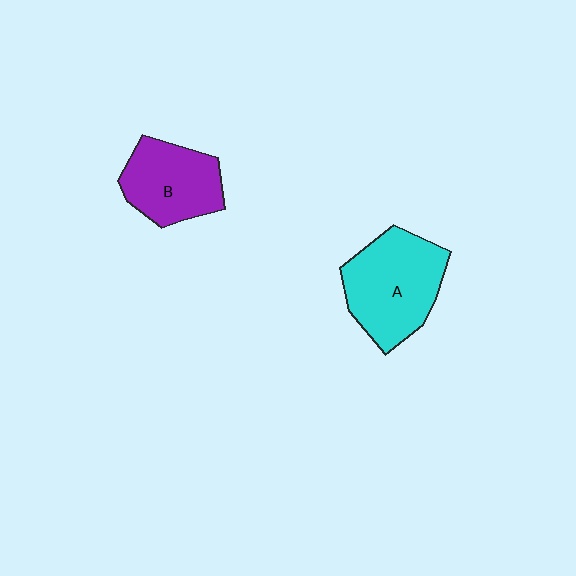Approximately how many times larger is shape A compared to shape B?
Approximately 1.3 times.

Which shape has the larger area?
Shape A (cyan).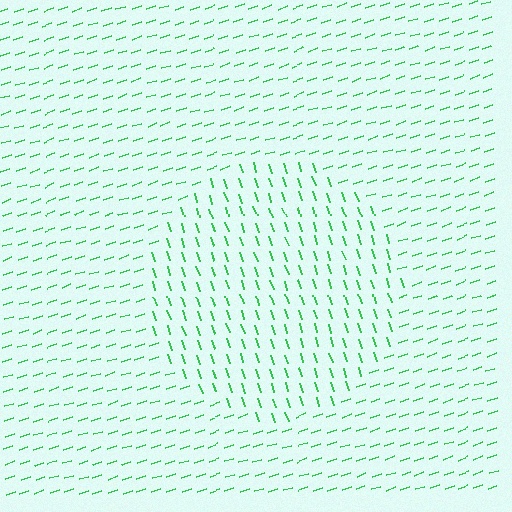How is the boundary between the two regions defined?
The boundary is defined purely by a change in line orientation (approximately 90 degrees difference). All lines are the same color and thickness.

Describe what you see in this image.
The image is filled with small green line segments. A circle region in the image has lines oriented differently from the surrounding lines, creating a visible texture boundary.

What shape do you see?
I see a circle.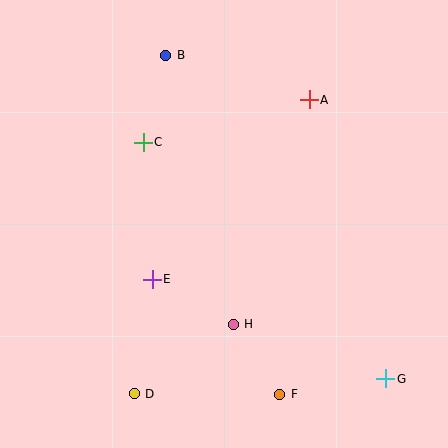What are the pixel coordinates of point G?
Point G is at (386, 379).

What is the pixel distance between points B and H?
The distance between B and H is 277 pixels.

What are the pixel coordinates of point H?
Point H is at (233, 324).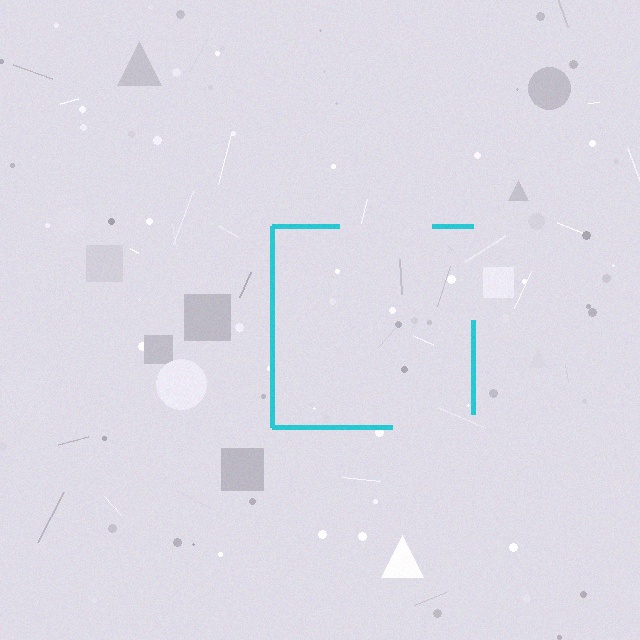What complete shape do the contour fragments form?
The contour fragments form a square.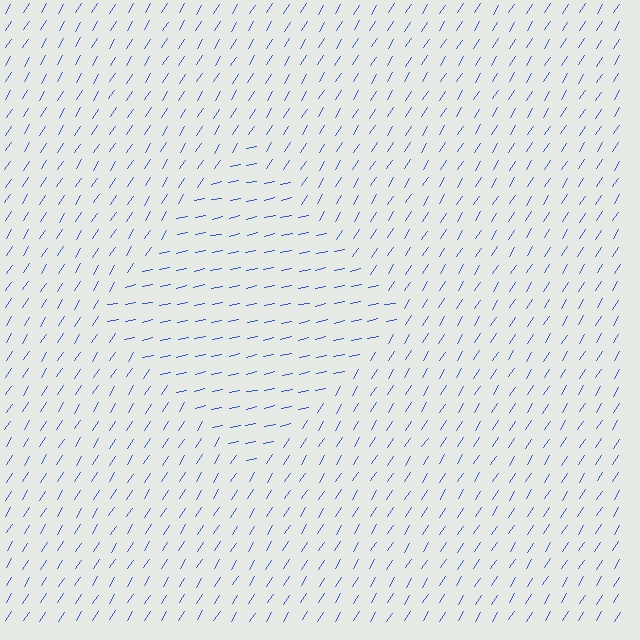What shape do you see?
I see a diamond.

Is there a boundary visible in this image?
Yes, there is a texture boundary formed by a change in line orientation.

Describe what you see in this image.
The image is filled with small blue line segments. A diamond region in the image has lines oriented differently from the surrounding lines, creating a visible texture boundary.